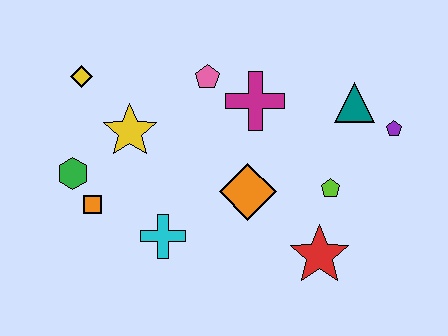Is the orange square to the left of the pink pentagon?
Yes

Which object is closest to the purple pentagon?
The teal triangle is closest to the purple pentagon.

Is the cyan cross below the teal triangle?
Yes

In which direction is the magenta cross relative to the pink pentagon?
The magenta cross is to the right of the pink pentagon.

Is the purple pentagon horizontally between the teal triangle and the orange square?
No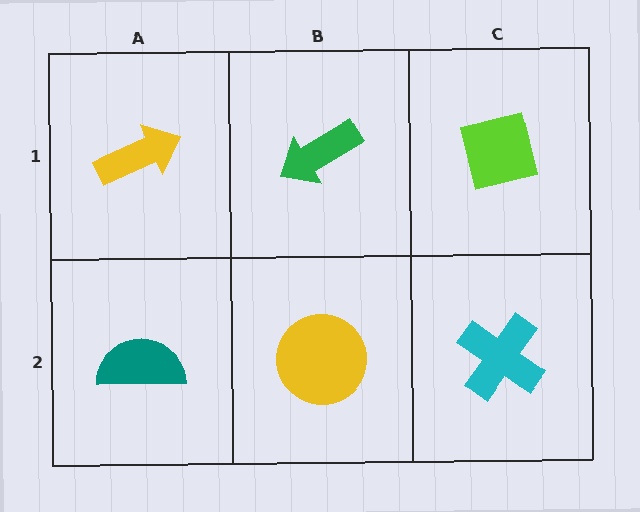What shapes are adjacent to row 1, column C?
A cyan cross (row 2, column C), a green arrow (row 1, column B).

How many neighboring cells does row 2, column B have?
3.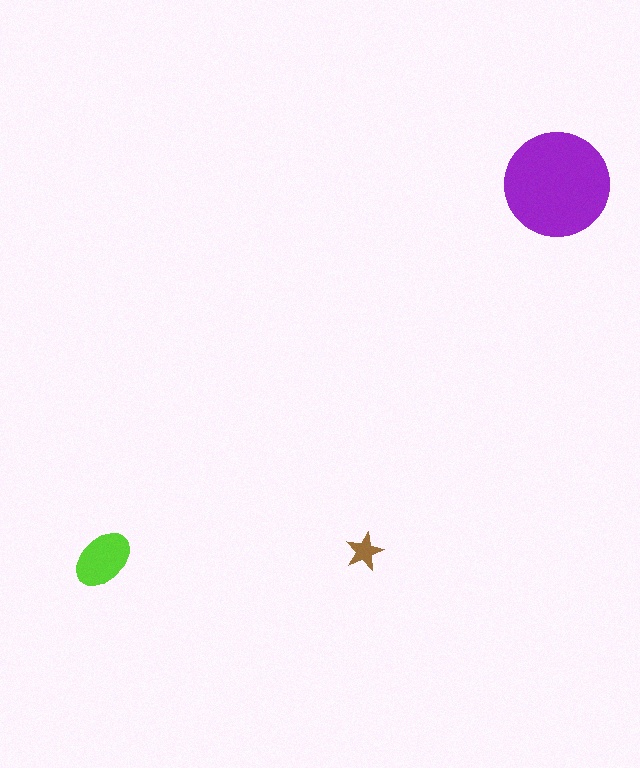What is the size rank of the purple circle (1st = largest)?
1st.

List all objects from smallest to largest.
The brown star, the lime ellipse, the purple circle.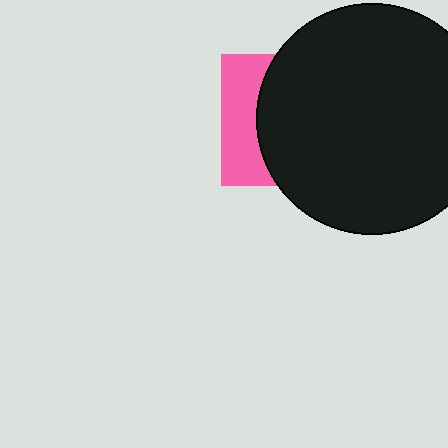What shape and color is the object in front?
The object in front is a black circle.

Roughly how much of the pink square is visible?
A small part of it is visible (roughly 31%).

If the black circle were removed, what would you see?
You would see the complete pink square.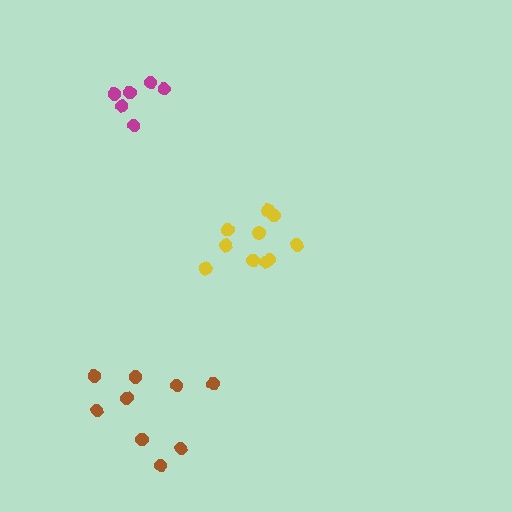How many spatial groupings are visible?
There are 3 spatial groupings.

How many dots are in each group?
Group 1: 10 dots, Group 2: 9 dots, Group 3: 6 dots (25 total).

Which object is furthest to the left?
The brown cluster is leftmost.